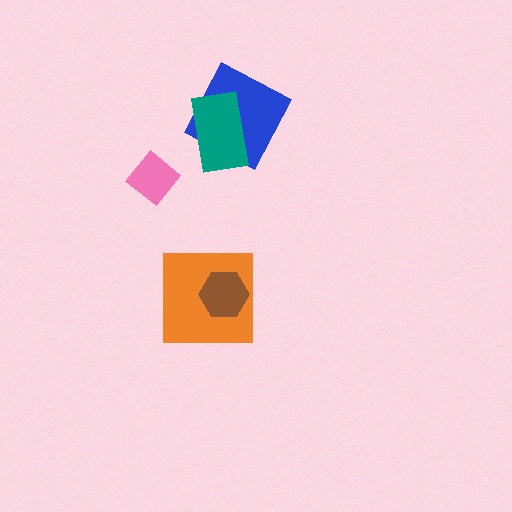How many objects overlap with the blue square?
1 object overlaps with the blue square.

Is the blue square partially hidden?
Yes, it is partially covered by another shape.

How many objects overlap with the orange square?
1 object overlaps with the orange square.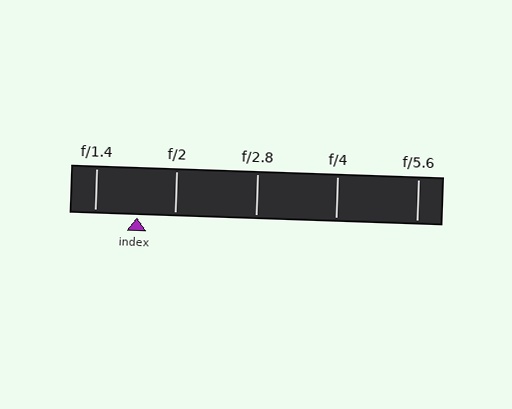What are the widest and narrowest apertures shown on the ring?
The widest aperture shown is f/1.4 and the narrowest is f/5.6.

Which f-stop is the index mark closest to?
The index mark is closest to f/2.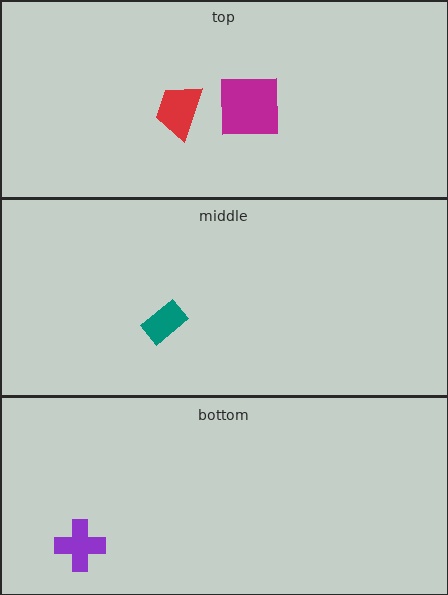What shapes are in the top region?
The red trapezoid, the magenta square.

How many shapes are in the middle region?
1.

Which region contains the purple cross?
The bottom region.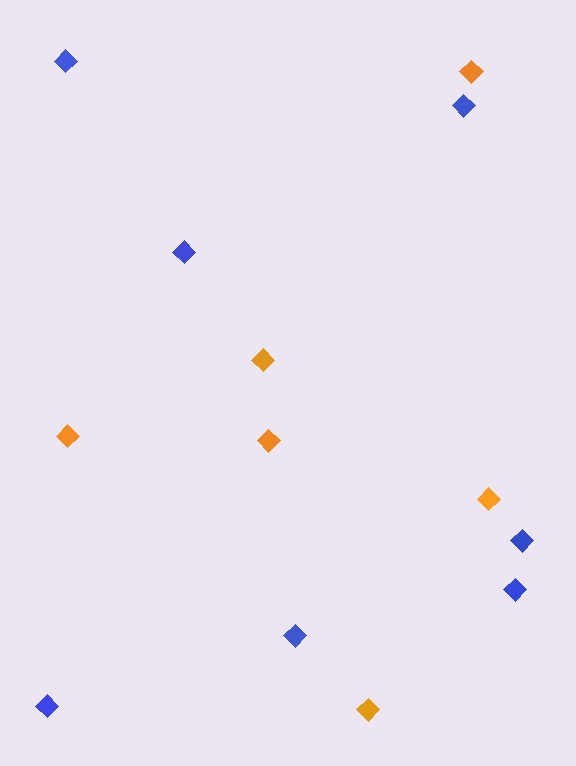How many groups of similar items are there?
There are 2 groups: one group of orange diamonds (6) and one group of blue diamonds (7).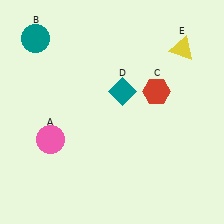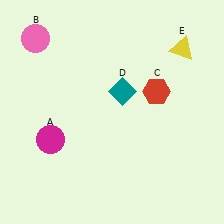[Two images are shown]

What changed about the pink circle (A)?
In Image 1, A is pink. In Image 2, it changed to magenta.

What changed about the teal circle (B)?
In Image 1, B is teal. In Image 2, it changed to pink.